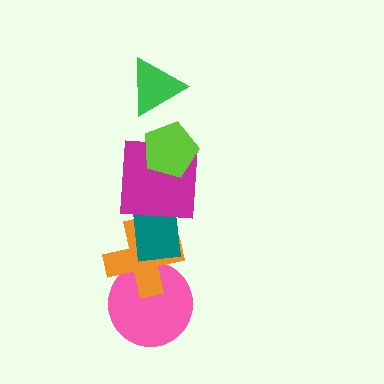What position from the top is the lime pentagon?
The lime pentagon is 2nd from the top.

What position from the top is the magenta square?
The magenta square is 3rd from the top.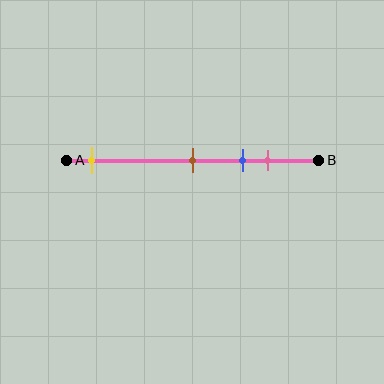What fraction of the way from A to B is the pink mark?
The pink mark is approximately 80% (0.8) of the way from A to B.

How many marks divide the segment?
There are 4 marks dividing the segment.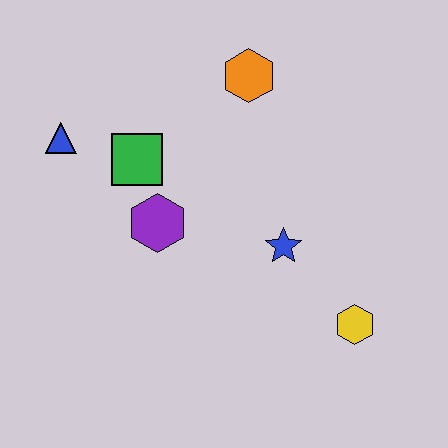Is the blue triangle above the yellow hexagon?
Yes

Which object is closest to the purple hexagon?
The green square is closest to the purple hexagon.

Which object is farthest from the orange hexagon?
The yellow hexagon is farthest from the orange hexagon.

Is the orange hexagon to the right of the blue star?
No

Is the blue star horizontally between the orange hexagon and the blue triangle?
No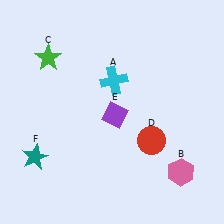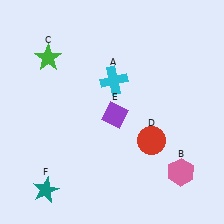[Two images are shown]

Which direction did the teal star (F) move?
The teal star (F) moved down.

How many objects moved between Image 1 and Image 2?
1 object moved between the two images.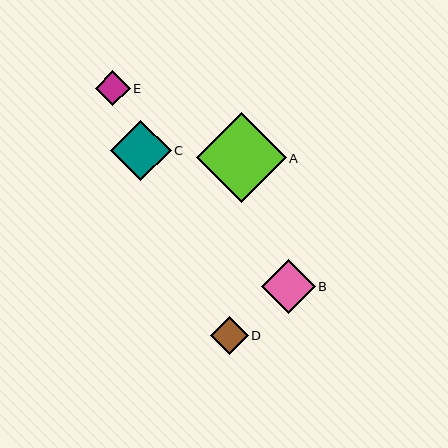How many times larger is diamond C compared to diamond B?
Diamond C is approximately 1.1 times the size of diamond B.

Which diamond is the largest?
Diamond A is the largest with a size of approximately 90 pixels.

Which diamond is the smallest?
Diamond E is the smallest with a size of approximately 35 pixels.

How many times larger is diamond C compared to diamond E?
Diamond C is approximately 1.7 times the size of diamond E.